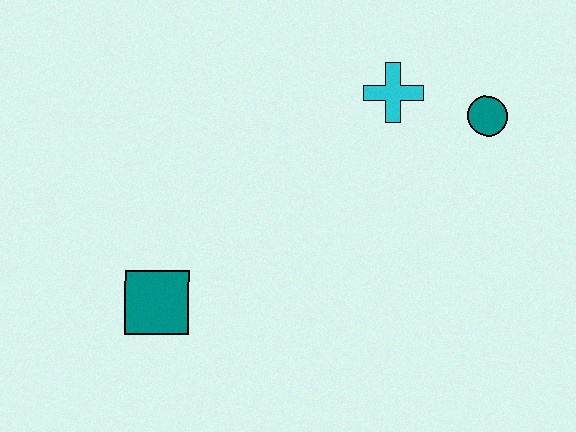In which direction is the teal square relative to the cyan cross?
The teal square is to the left of the cyan cross.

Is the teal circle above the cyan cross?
No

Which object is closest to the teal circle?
The cyan cross is closest to the teal circle.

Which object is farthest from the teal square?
The teal circle is farthest from the teal square.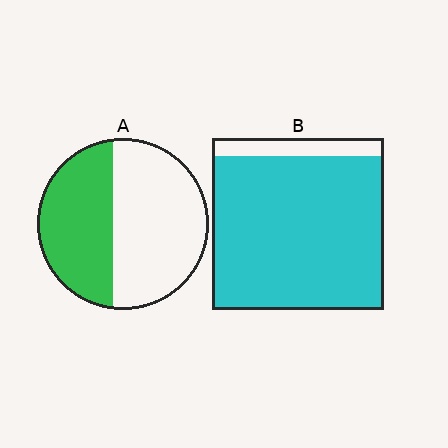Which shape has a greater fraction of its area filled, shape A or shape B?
Shape B.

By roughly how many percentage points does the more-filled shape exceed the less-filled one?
By roughly 45 percentage points (B over A).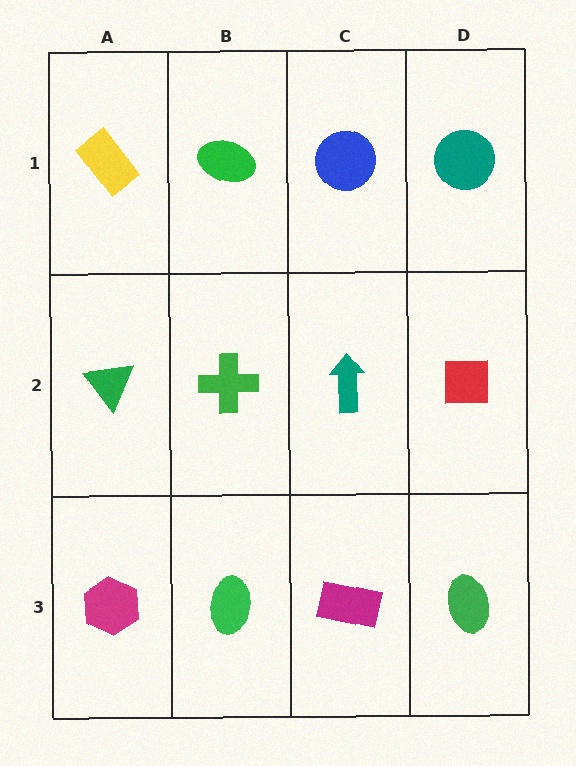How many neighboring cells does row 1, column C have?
3.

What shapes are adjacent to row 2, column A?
A yellow rectangle (row 1, column A), a magenta hexagon (row 3, column A), a green cross (row 2, column B).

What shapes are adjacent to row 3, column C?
A teal arrow (row 2, column C), a green ellipse (row 3, column B), a green ellipse (row 3, column D).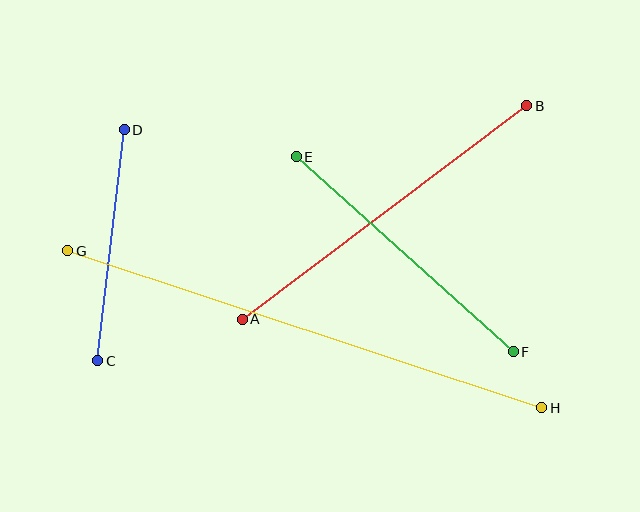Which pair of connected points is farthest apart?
Points G and H are farthest apart.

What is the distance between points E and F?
The distance is approximately 292 pixels.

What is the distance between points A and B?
The distance is approximately 356 pixels.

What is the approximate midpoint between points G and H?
The midpoint is at approximately (305, 329) pixels.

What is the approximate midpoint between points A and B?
The midpoint is at approximately (385, 212) pixels.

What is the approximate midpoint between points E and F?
The midpoint is at approximately (405, 254) pixels.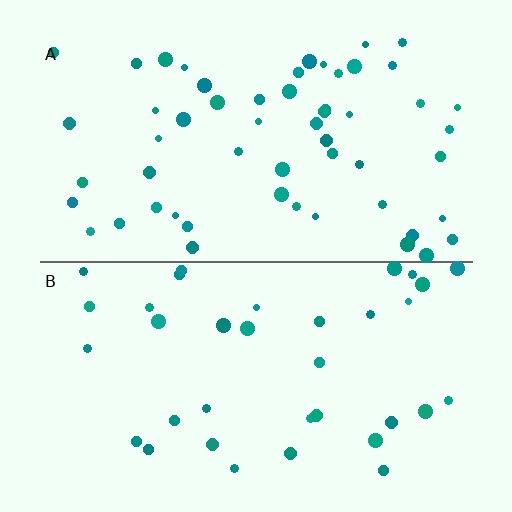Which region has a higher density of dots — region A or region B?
A (the top).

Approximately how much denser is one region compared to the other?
Approximately 1.6× — region A over region B.